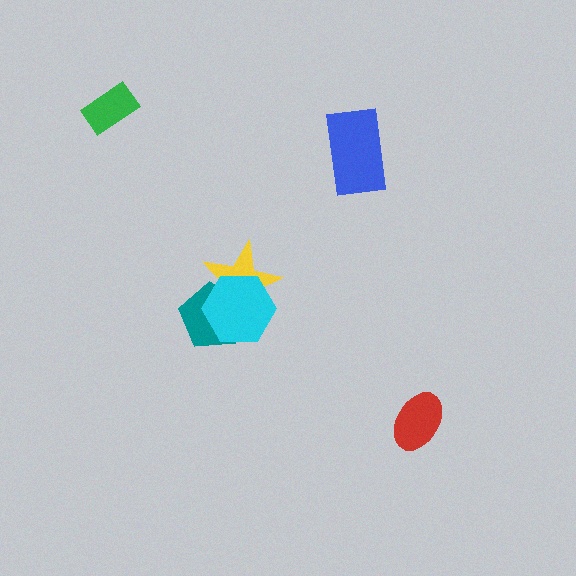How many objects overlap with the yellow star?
2 objects overlap with the yellow star.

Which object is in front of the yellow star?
The cyan hexagon is in front of the yellow star.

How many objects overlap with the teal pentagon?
2 objects overlap with the teal pentagon.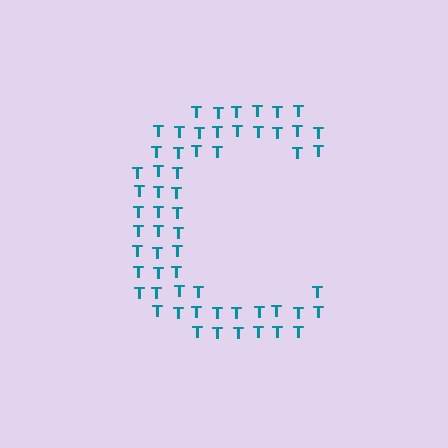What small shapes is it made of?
It is made of small letter T's.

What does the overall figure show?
The overall figure shows the letter C.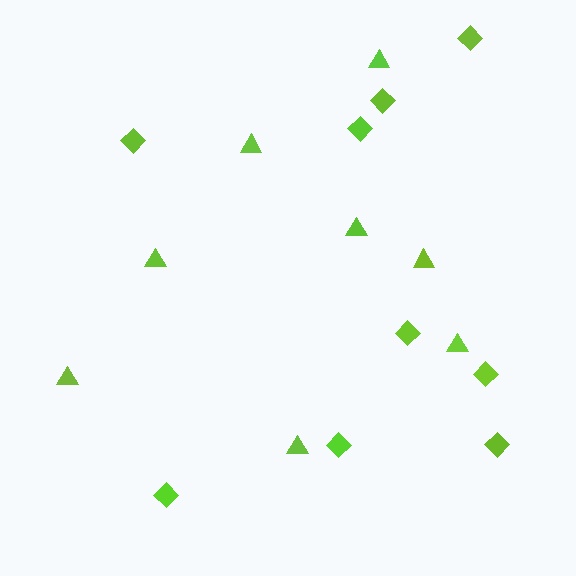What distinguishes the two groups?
There are 2 groups: one group of diamonds (9) and one group of triangles (8).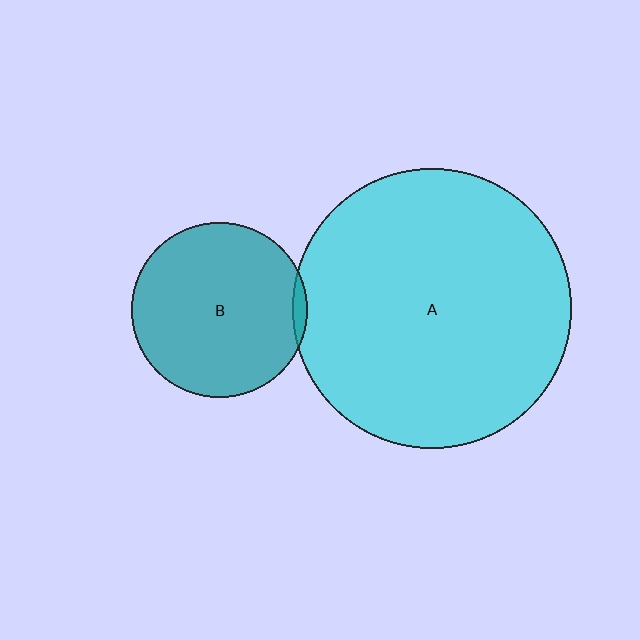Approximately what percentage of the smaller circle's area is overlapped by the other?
Approximately 5%.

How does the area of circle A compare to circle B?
Approximately 2.5 times.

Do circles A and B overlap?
Yes.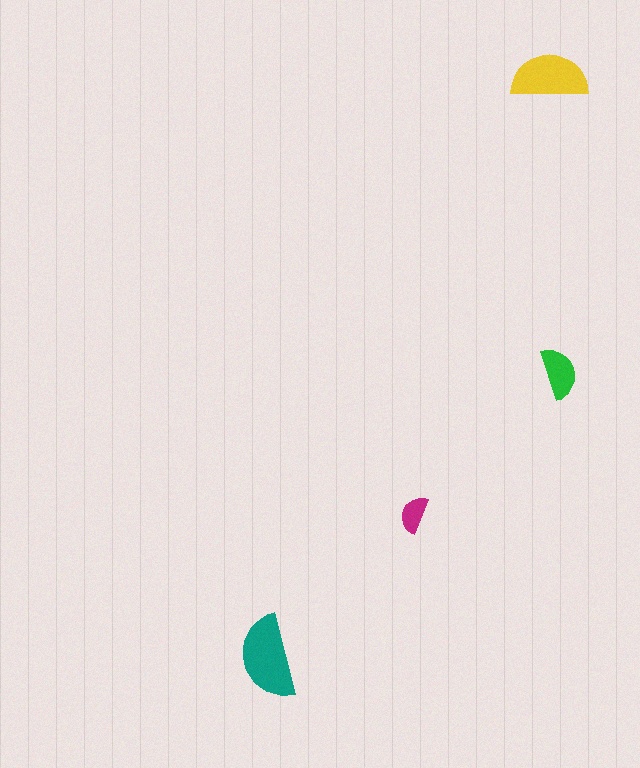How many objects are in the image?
There are 4 objects in the image.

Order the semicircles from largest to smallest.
the teal one, the yellow one, the green one, the magenta one.